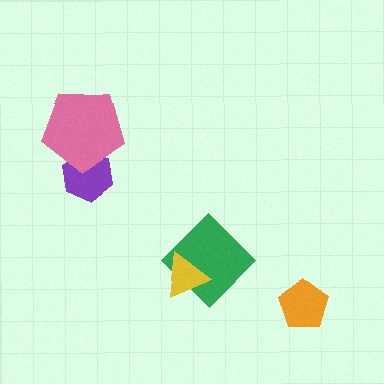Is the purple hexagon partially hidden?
Yes, it is partially covered by another shape.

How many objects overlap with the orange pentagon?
0 objects overlap with the orange pentagon.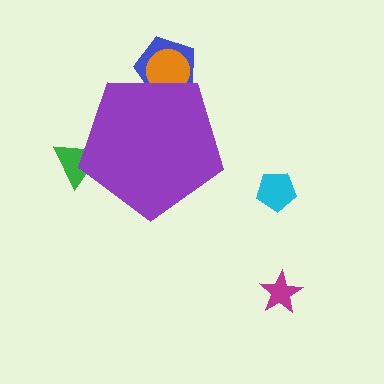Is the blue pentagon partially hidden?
Yes, the blue pentagon is partially hidden behind the purple pentagon.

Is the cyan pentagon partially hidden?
No, the cyan pentagon is fully visible.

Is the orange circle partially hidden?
Yes, the orange circle is partially hidden behind the purple pentagon.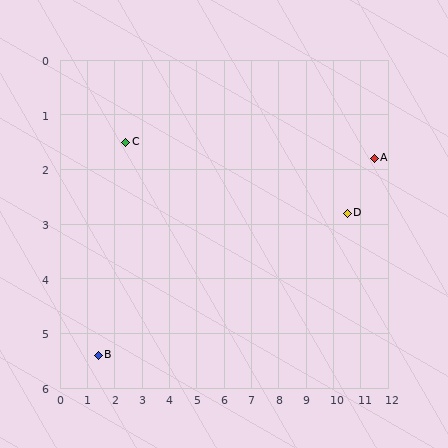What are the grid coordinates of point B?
Point B is at approximately (1.4, 5.4).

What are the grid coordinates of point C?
Point C is at approximately (2.4, 1.5).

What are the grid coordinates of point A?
Point A is at approximately (11.5, 1.8).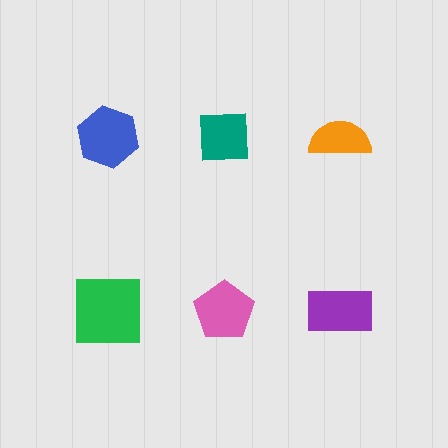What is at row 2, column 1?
A green square.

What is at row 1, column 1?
A blue hexagon.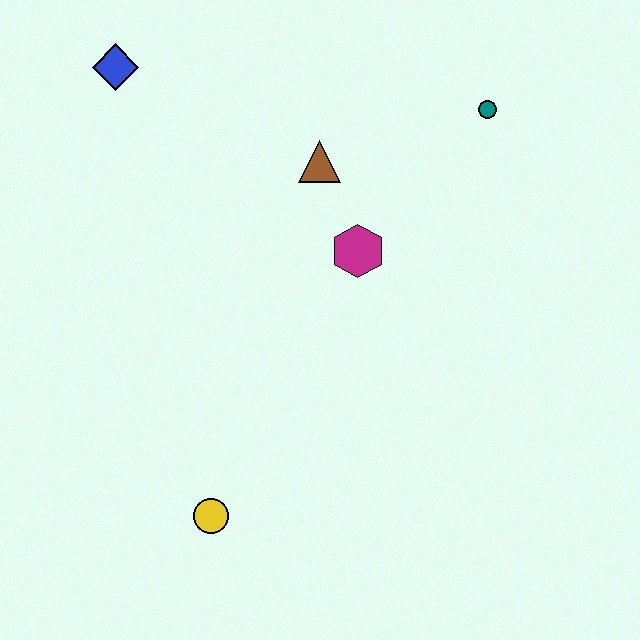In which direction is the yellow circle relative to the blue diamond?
The yellow circle is below the blue diamond.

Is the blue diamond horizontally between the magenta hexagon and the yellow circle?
No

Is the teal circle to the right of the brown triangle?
Yes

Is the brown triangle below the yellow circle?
No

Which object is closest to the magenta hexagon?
The brown triangle is closest to the magenta hexagon.